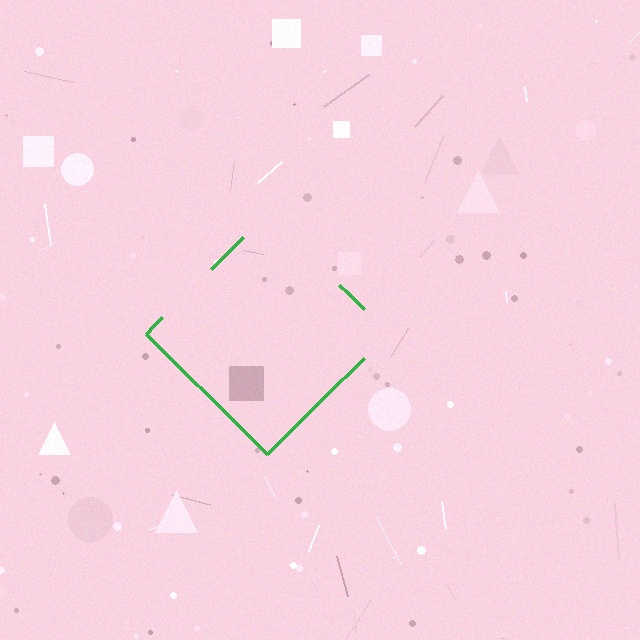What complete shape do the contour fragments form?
The contour fragments form a diamond.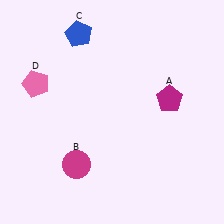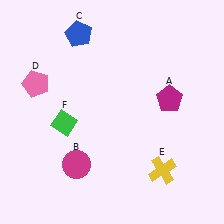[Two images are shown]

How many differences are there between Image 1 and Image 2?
There are 2 differences between the two images.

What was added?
A yellow cross (E), a green diamond (F) were added in Image 2.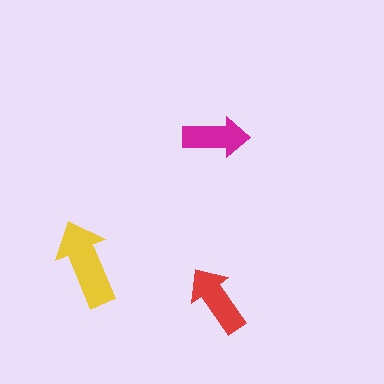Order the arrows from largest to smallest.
the yellow one, the red one, the magenta one.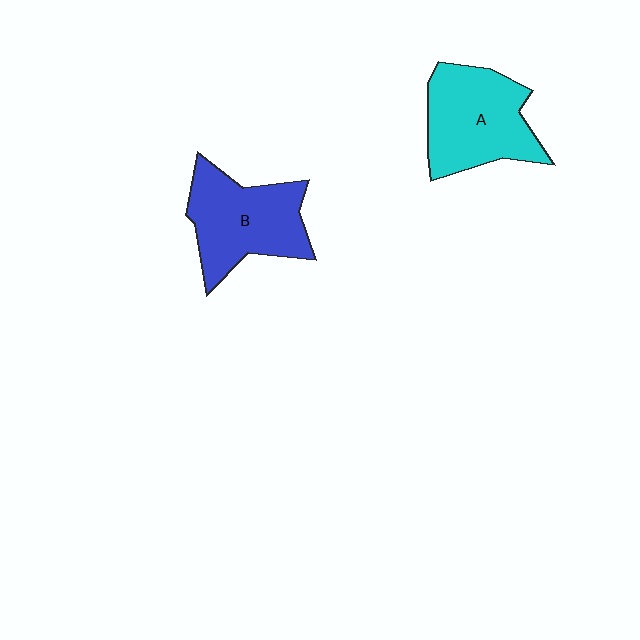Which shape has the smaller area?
Shape B (blue).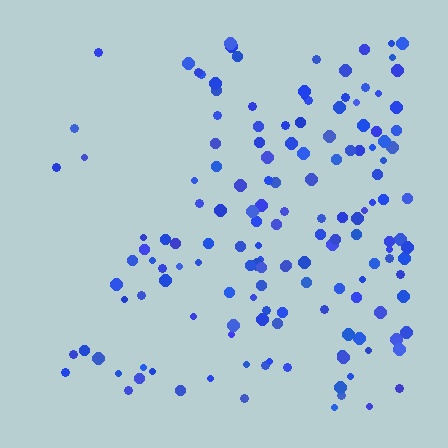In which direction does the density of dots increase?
From left to right, with the right side densest.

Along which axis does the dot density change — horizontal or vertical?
Horizontal.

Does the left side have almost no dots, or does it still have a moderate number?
Still a moderate number, just noticeably fewer than the right.